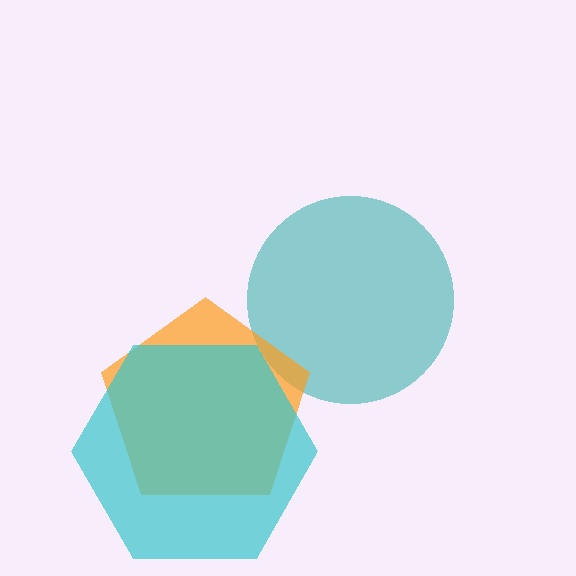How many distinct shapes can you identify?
There are 3 distinct shapes: a teal circle, an orange pentagon, a cyan hexagon.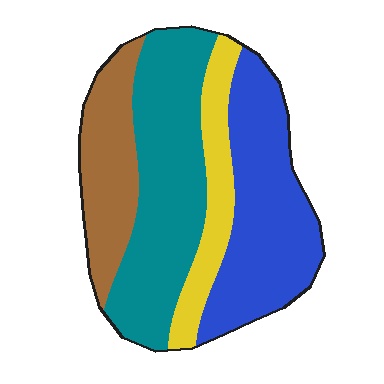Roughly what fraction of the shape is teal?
Teal covers about 35% of the shape.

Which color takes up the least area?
Yellow, at roughly 15%.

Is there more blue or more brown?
Blue.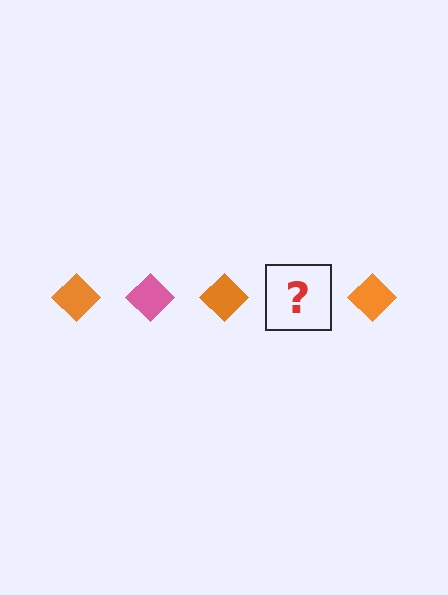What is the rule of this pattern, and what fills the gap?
The rule is that the pattern cycles through orange, pink diamonds. The gap should be filled with a pink diamond.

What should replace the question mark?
The question mark should be replaced with a pink diamond.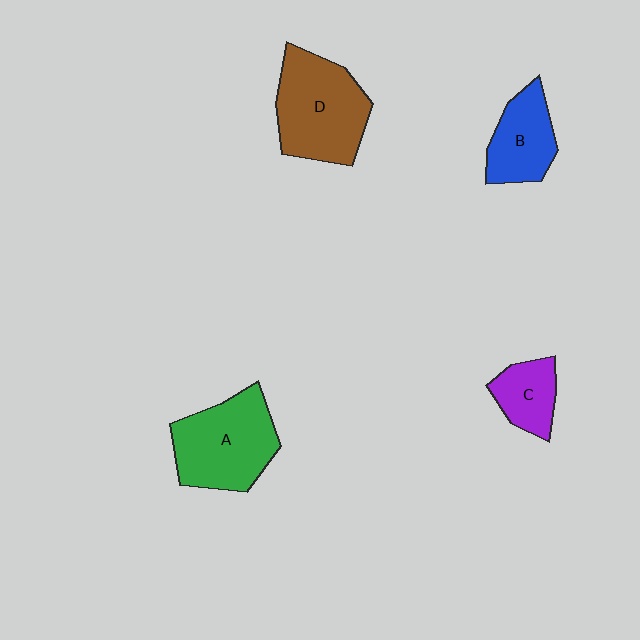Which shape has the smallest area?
Shape C (purple).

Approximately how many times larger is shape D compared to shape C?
Approximately 2.2 times.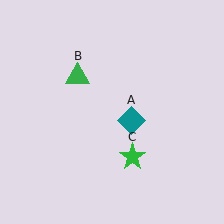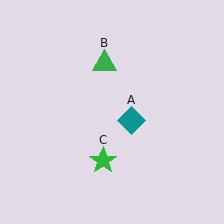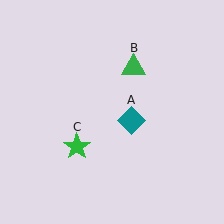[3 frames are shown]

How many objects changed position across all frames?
2 objects changed position: green triangle (object B), green star (object C).